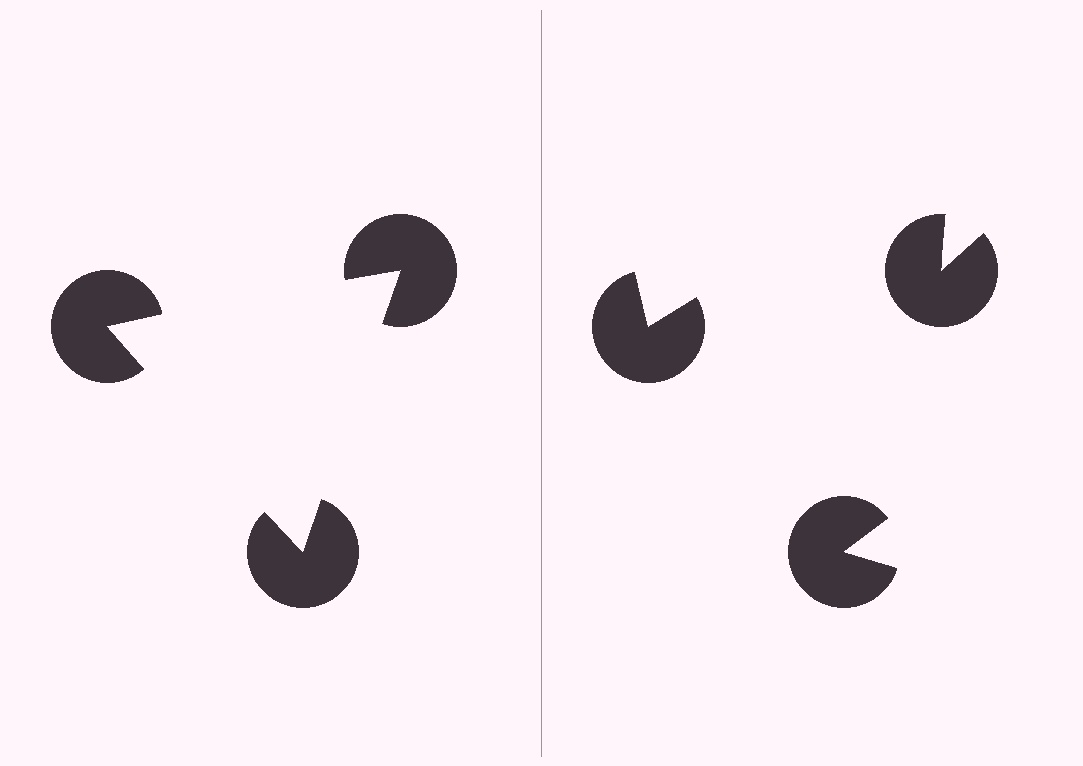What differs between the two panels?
The pac-man discs are positioned identically on both sides; only the wedge orientations differ. On the left they align to a triangle; on the right they are misaligned.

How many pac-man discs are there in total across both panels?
6 — 3 on each side.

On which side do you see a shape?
An illusory triangle appears on the left side. On the right side the wedge cuts are rotated, so no coherent shape forms.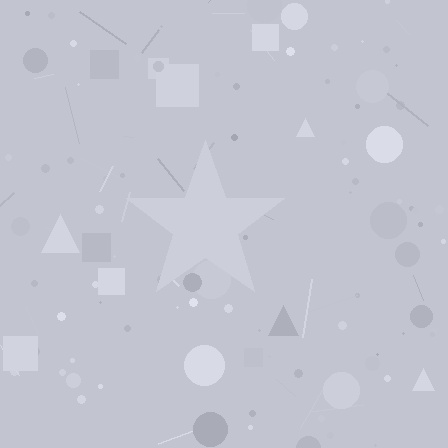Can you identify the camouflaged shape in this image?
The camouflaged shape is a star.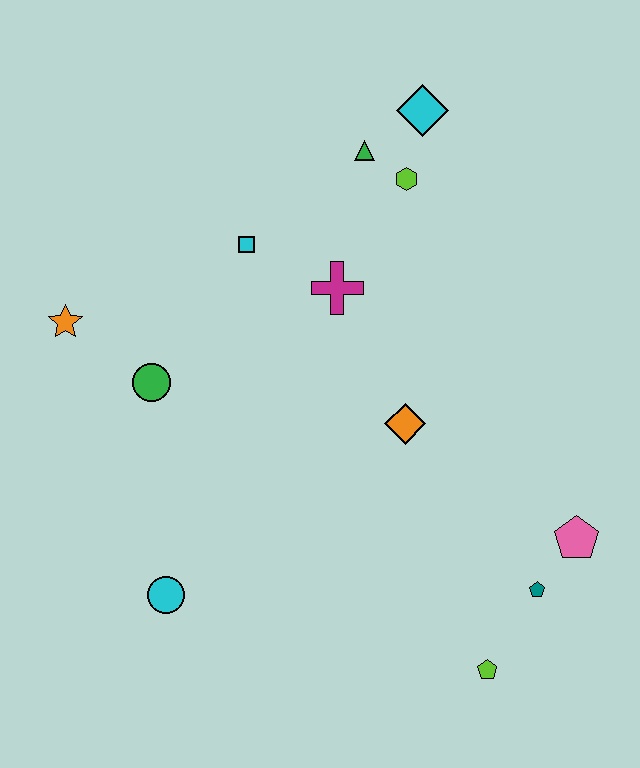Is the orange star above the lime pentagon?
Yes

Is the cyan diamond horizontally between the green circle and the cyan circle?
No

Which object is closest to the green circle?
The orange star is closest to the green circle.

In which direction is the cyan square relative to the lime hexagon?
The cyan square is to the left of the lime hexagon.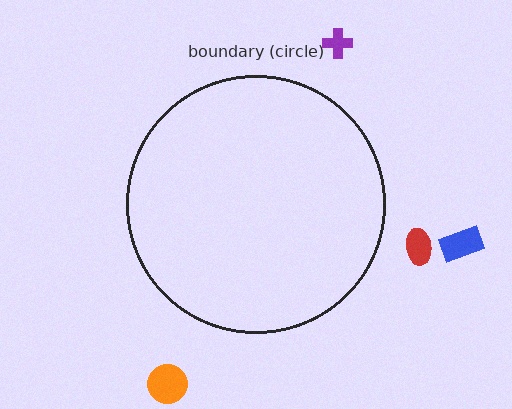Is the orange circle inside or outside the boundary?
Outside.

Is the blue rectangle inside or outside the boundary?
Outside.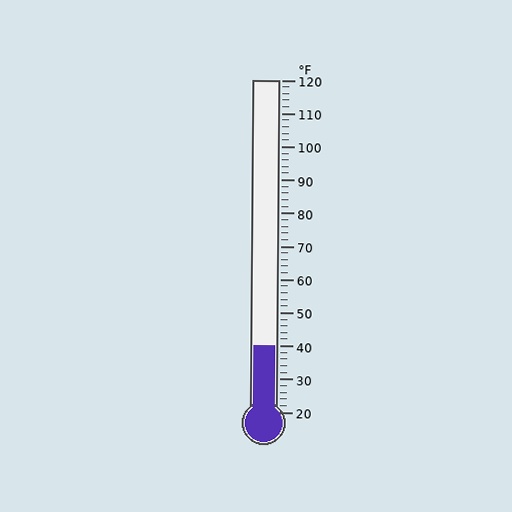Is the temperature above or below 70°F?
The temperature is below 70°F.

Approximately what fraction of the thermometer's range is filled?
The thermometer is filled to approximately 20% of its range.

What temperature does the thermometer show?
The thermometer shows approximately 40°F.